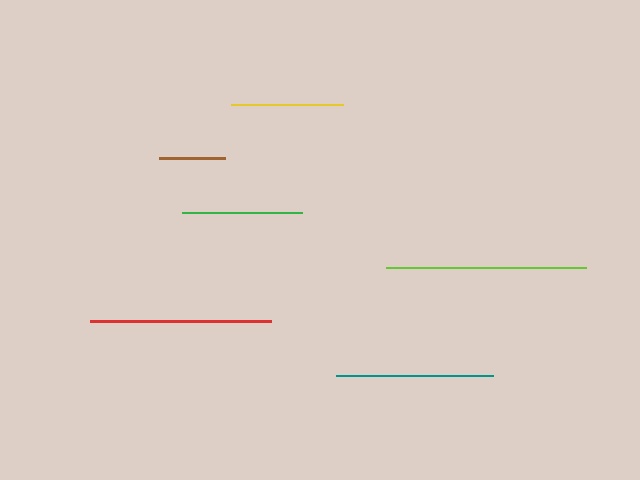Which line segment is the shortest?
The brown line is the shortest at approximately 66 pixels.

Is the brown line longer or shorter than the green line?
The green line is longer than the brown line.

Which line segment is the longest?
The lime line is the longest at approximately 200 pixels.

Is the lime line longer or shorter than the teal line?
The lime line is longer than the teal line.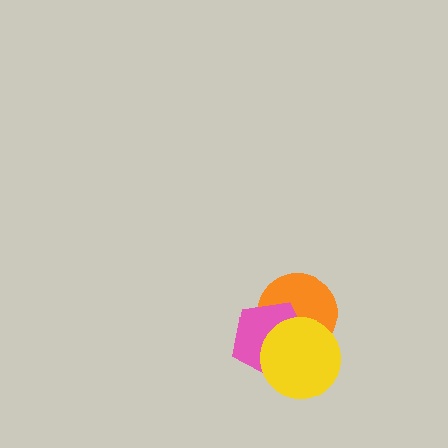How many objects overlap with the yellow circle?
2 objects overlap with the yellow circle.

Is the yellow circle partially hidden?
No, no other shape covers it.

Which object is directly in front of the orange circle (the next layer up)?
The pink pentagon is directly in front of the orange circle.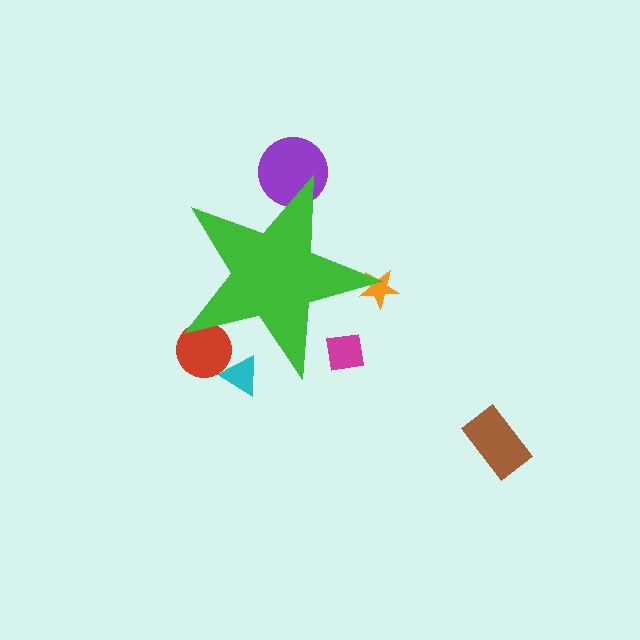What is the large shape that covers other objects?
A green star.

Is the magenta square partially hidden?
Yes, the magenta square is partially hidden behind the green star.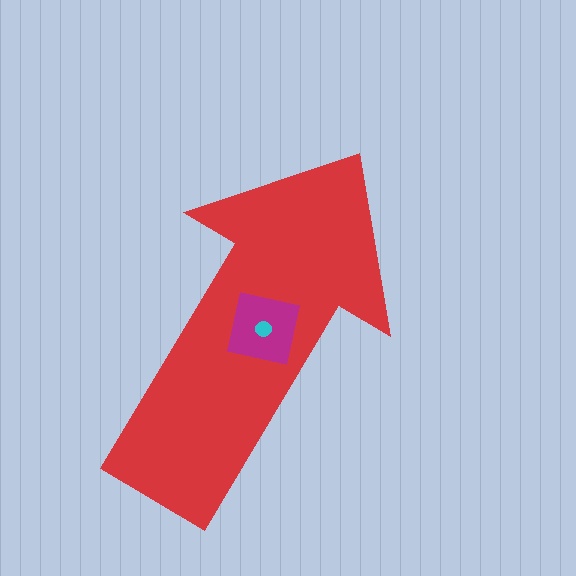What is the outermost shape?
The red arrow.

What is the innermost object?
The cyan circle.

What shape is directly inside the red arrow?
The magenta square.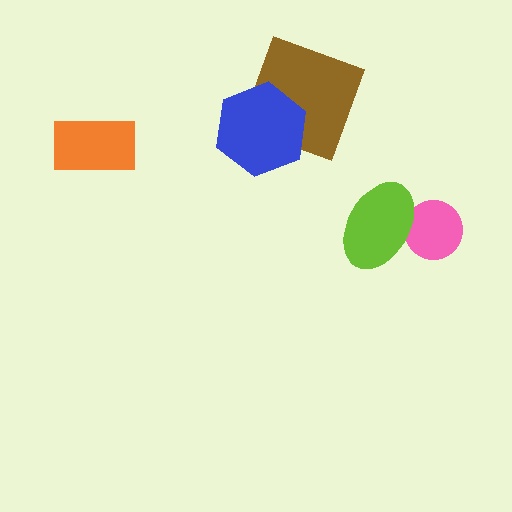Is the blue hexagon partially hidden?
No, no other shape covers it.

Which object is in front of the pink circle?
The lime ellipse is in front of the pink circle.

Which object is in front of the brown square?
The blue hexagon is in front of the brown square.